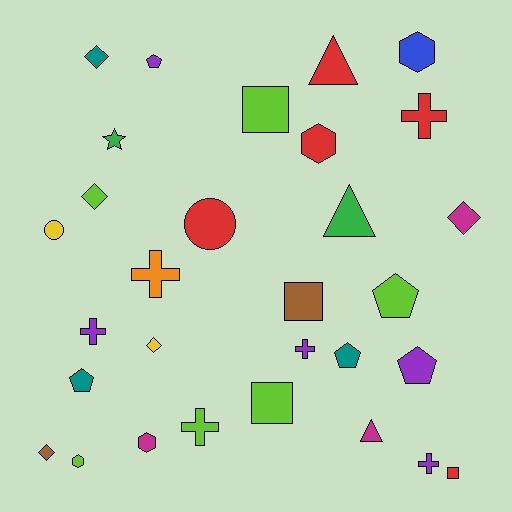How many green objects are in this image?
There are 2 green objects.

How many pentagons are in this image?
There are 5 pentagons.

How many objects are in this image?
There are 30 objects.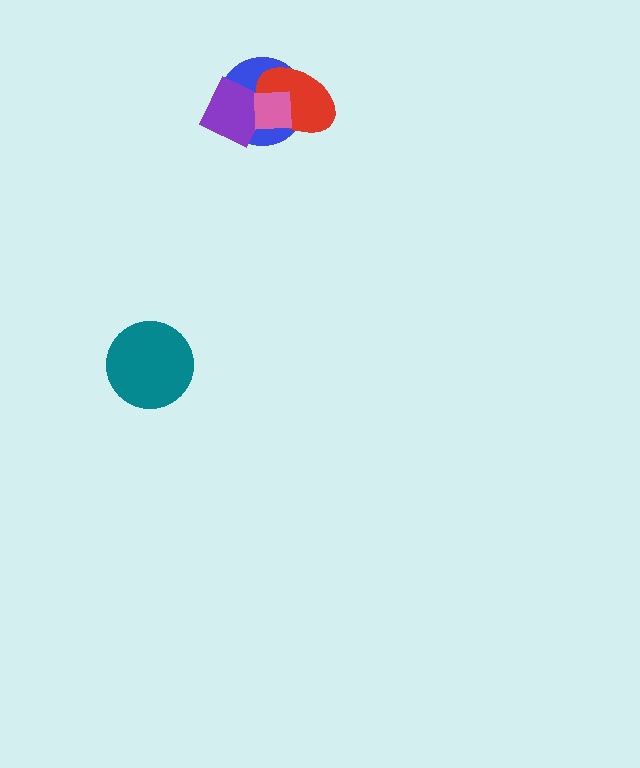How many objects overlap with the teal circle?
0 objects overlap with the teal circle.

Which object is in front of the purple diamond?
The pink square is in front of the purple diamond.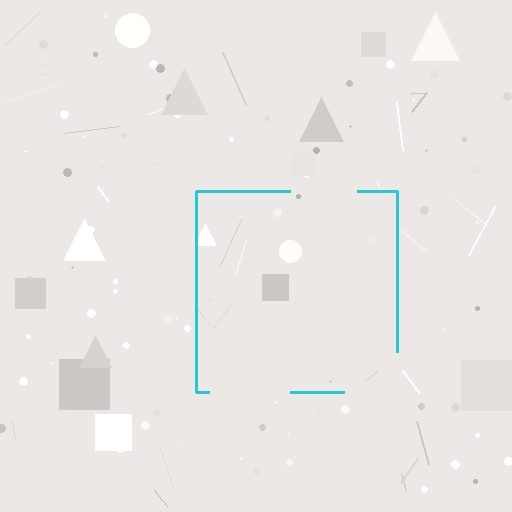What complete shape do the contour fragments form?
The contour fragments form a square.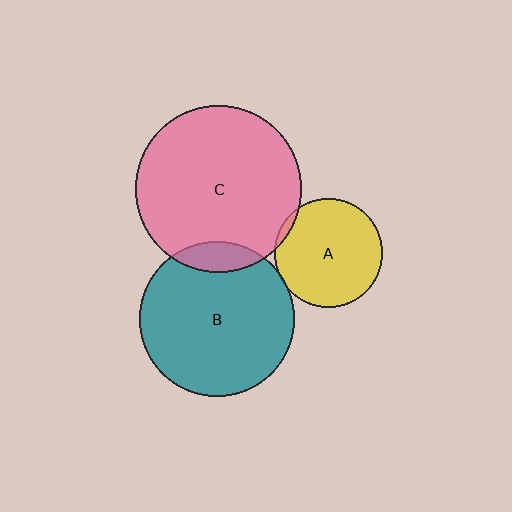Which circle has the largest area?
Circle C (pink).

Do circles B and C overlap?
Yes.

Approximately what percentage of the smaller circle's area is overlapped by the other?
Approximately 10%.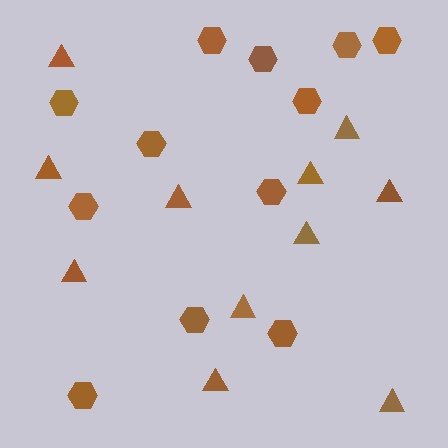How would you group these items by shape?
There are 2 groups: one group of hexagons (12) and one group of triangles (11).